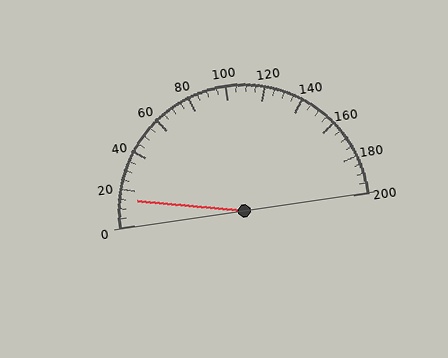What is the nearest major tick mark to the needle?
The nearest major tick mark is 20.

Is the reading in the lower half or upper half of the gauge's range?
The reading is in the lower half of the range (0 to 200).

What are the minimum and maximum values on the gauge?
The gauge ranges from 0 to 200.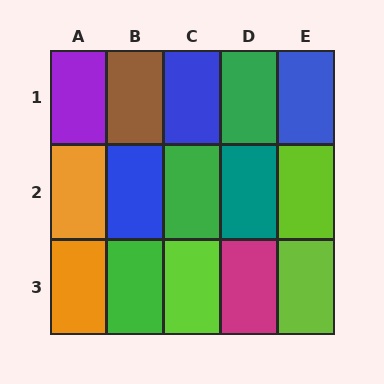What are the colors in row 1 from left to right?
Purple, brown, blue, green, blue.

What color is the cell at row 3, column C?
Lime.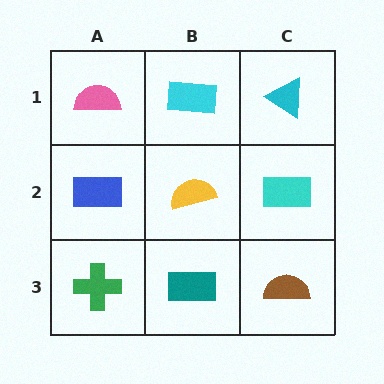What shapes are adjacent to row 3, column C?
A cyan rectangle (row 2, column C), a teal rectangle (row 3, column B).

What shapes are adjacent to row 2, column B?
A cyan rectangle (row 1, column B), a teal rectangle (row 3, column B), a blue rectangle (row 2, column A), a cyan rectangle (row 2, column C).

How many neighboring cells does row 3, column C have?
2.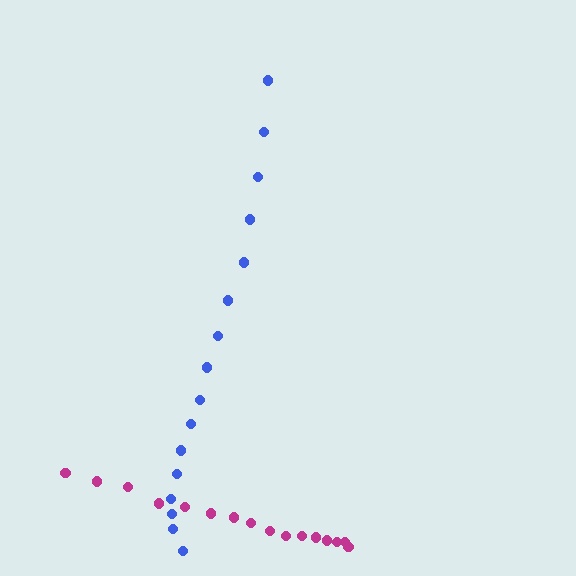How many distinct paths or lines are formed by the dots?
There are 2 distinct paths.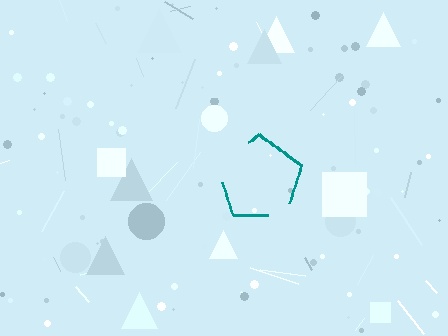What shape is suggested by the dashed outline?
The dashed outline suggests a pentagon.